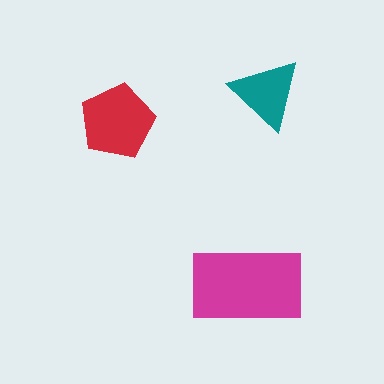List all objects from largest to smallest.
The magenta rectangle, the red pentagon, the teal triangle.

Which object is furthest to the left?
The red pentagon is leftmost.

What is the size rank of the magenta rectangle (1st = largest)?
1st.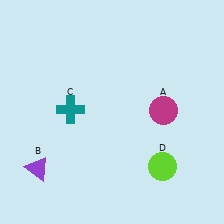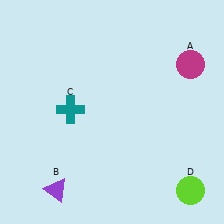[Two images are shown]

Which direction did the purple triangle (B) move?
The purple triangle (B) moved down.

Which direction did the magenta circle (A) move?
The magenta circle (A) moved up.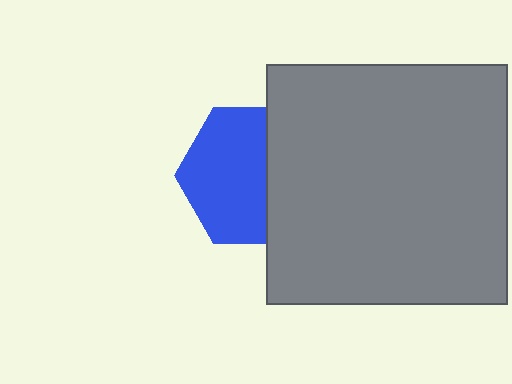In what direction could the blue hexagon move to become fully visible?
The blue hexagon could move left. That would shift it out from behind the gray square entirely.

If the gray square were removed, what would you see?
You would see the complete blue hexagon.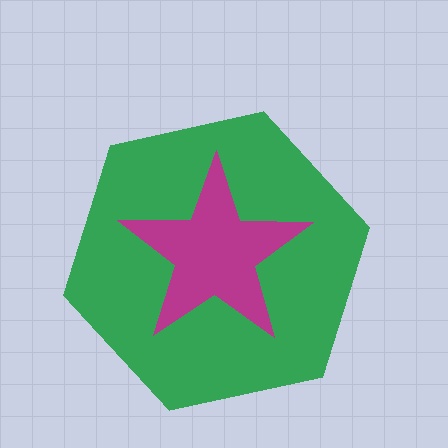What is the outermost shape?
The green hexagon.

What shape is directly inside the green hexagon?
The magenta star.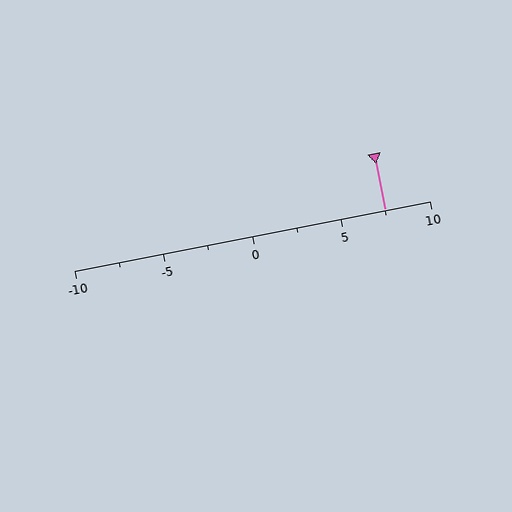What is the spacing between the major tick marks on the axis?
The major ticks are spaced 5 apart.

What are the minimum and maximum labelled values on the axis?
The axis runs from -10 to 10.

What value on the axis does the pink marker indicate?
The marker indicates approximately 7.5.